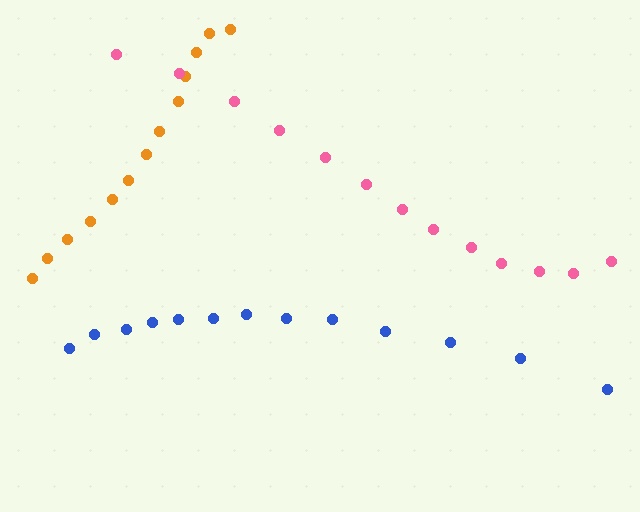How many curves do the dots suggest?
There are 3 distinct paths.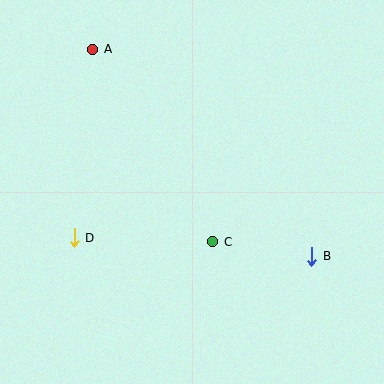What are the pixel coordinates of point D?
Point D is at (74, 238).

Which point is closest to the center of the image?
Point C at (213, 242) is closest to the center.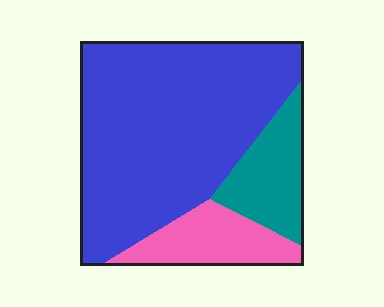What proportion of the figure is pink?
Pink covers about 15% of the figure.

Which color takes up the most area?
Blue, at roughly 70%.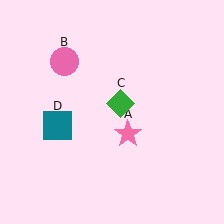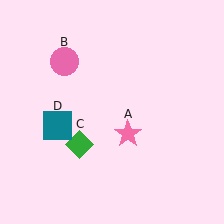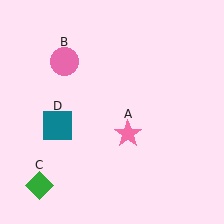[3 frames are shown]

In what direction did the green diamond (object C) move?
The green diamond (object C) moved down and to the left.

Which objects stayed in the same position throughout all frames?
Pink star (object A) and pink circle (object B) and teal square (object D) remained stationary.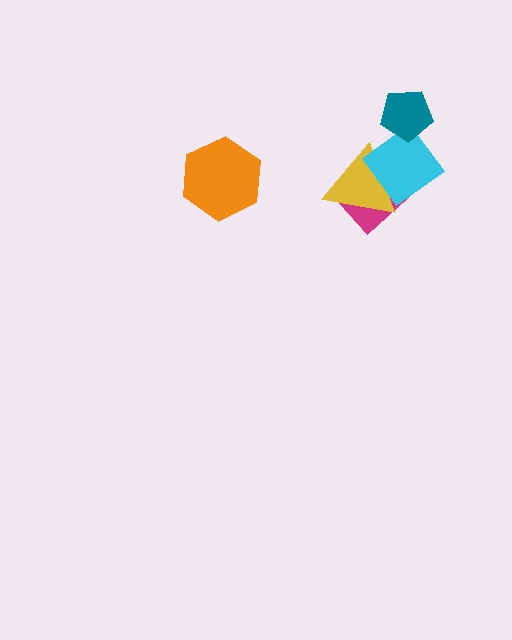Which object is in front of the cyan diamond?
The teal pentagon is in front of the cyan diamond.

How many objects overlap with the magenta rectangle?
2 objects overlap with the magenta rectangle.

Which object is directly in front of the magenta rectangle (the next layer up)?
The yellow triangle is directly in front of the magenta rectangle.